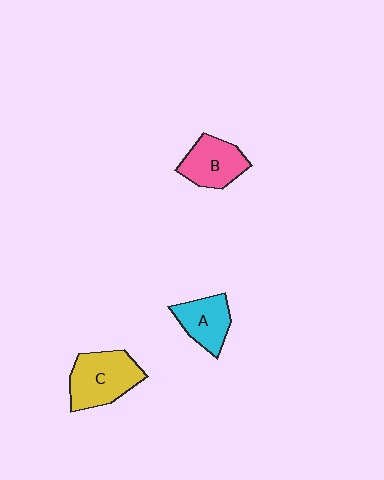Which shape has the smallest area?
Shape A (cyan).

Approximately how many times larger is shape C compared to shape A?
Approximately 1.4 times.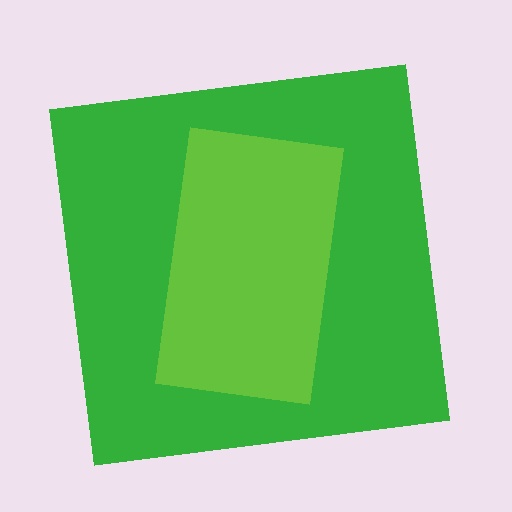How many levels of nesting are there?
2.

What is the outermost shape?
The green square.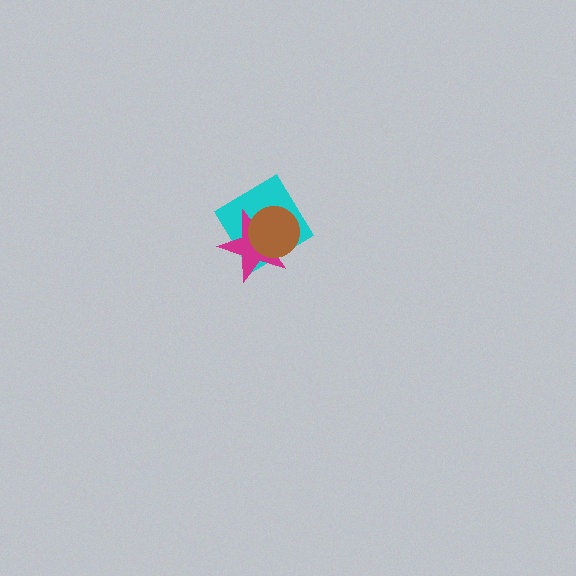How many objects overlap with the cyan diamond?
2 objects overlap with the cyan diamond.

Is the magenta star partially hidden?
Yes, it is partially covered by another shape.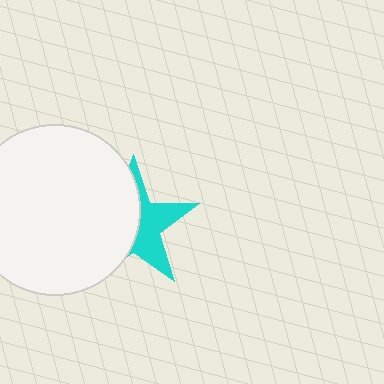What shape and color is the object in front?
The object in front is a white circle.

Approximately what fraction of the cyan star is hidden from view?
Roughly 56% of the cyan star is hidden behind the white circle.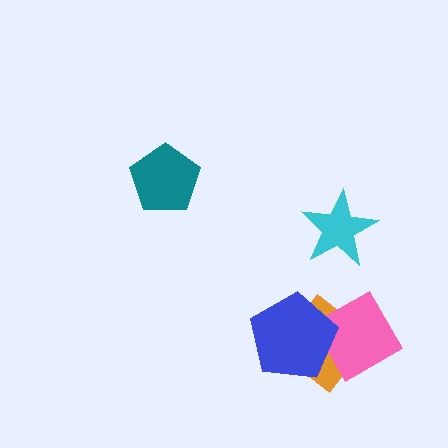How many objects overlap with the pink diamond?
2 objects overlap with the pink diamond.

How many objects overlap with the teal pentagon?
0 objects overlap with the teal pentagon.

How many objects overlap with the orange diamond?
2 objects overlap with the orange diamond.